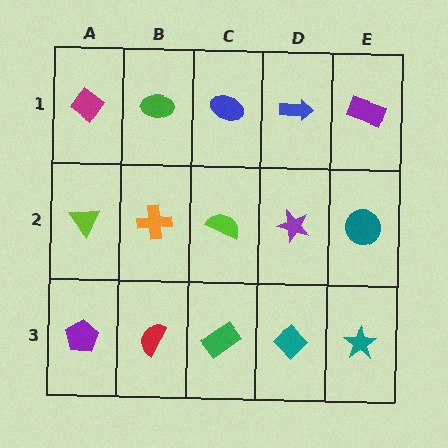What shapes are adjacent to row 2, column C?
A blue ellipse (row 1, column C), a green rectangle (row 3, column C), an orange cross (row 2, column B), a purple star (row 2, column D).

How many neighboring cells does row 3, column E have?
2.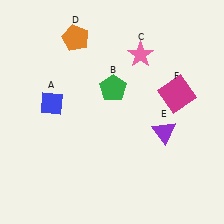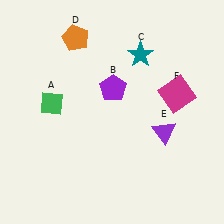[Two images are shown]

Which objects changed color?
A changed from blue to green. B changed from green to purple. C changed from pink to teal.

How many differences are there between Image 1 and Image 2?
There are 3 differences between the two images.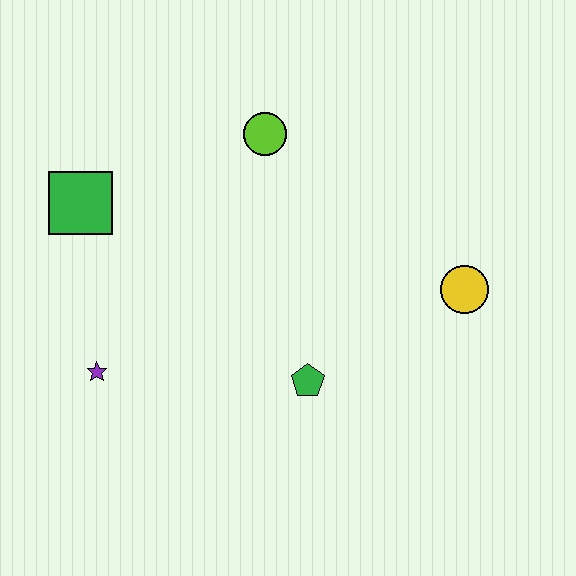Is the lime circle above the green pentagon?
Yes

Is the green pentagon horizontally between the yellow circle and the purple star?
Yes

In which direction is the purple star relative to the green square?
The purple star is below the green square.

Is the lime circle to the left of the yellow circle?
Yes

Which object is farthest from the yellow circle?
The green square is farthest from the yellow circle.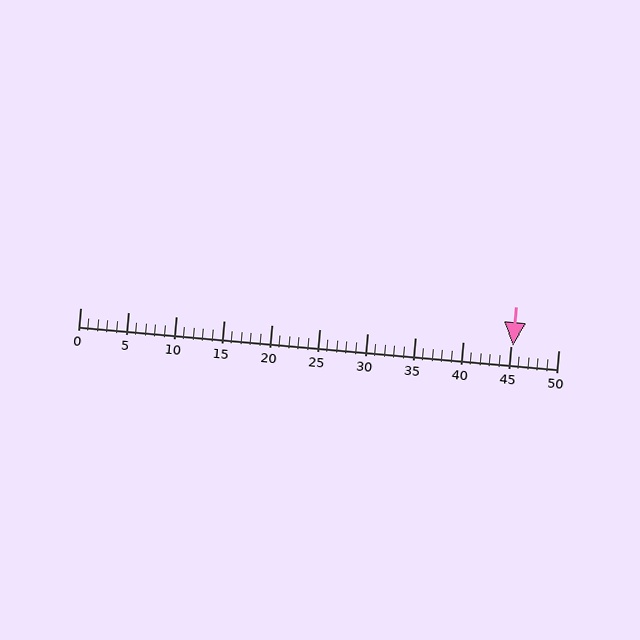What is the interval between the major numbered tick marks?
The major tick marks are spaced 5 units apart.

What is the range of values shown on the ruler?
The ruler shows values from 0 to 50.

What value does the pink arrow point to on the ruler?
The pink arrow points to approximately 45.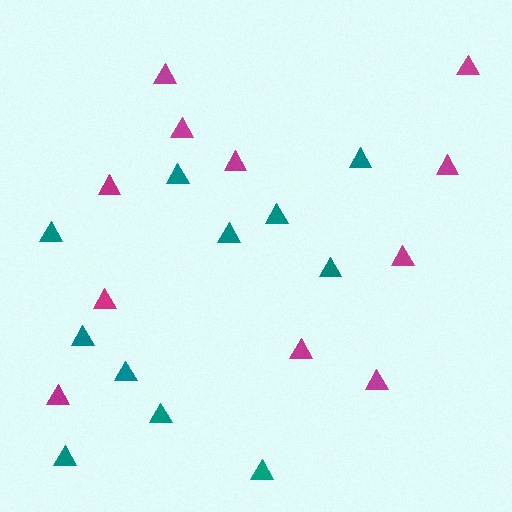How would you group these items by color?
There are 2 groups: one group of magenta triangles (11) and one group of teal triangles (11).